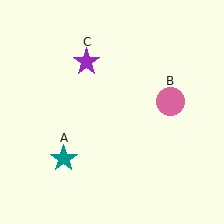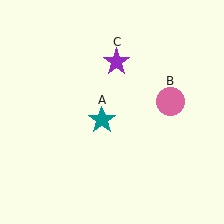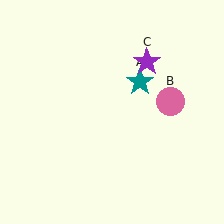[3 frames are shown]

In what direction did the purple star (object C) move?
The purple star (object C) moved right.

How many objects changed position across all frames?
2 objects changed position: teal star (object A), purple star (object C).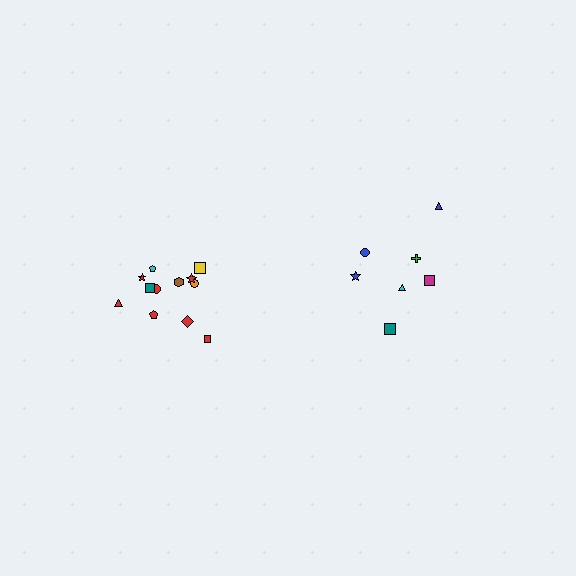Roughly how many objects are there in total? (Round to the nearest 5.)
Roughly 20 objects in total.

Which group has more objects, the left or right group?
The left group.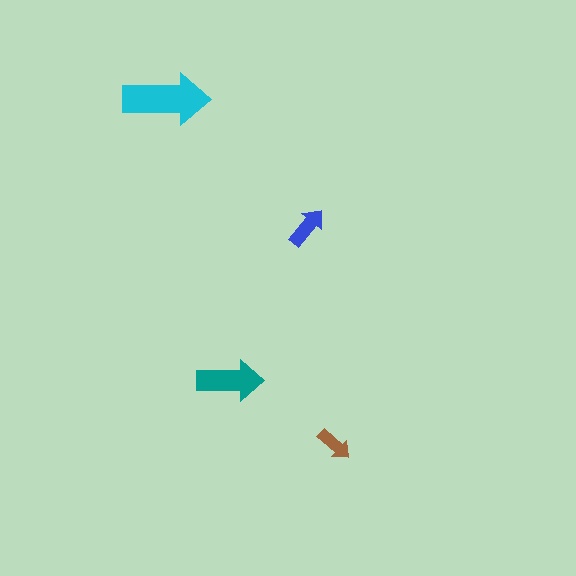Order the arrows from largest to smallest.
the cyan one, the teal one, the blue one, the brown one.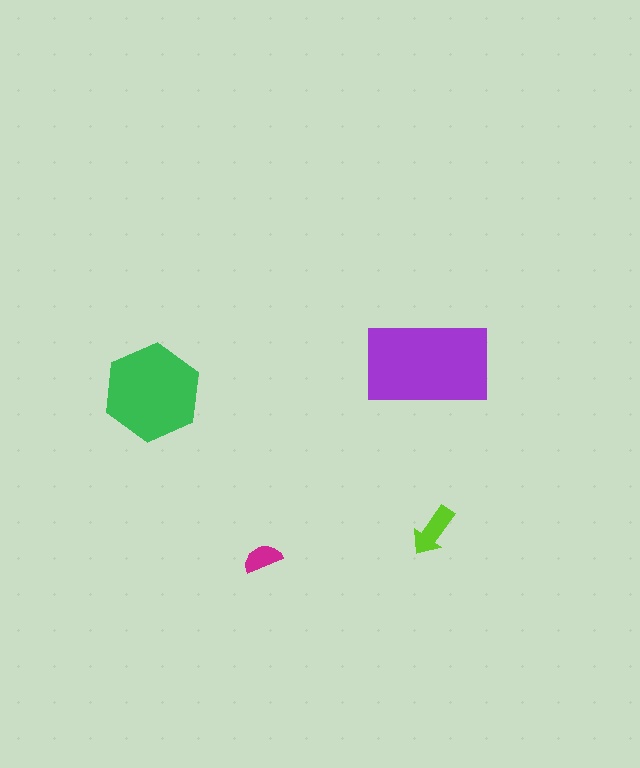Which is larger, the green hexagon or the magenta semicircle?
The green hexagon.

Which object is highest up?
The purple rectangle is topmost.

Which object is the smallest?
The magenta semicircle.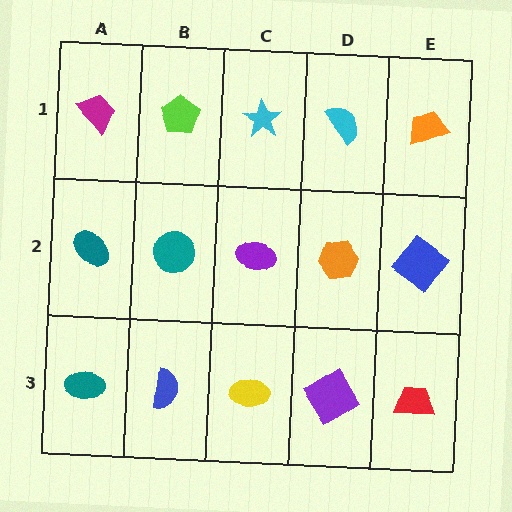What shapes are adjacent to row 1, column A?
A teal ellipse (row 2, column A), a lime pentagon (row 1, column B).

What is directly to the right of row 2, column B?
A purple ellipse.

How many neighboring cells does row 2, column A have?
3.